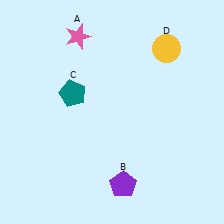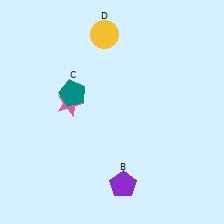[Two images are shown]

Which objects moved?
The objects that moved are: the pink star (A), the yellow circle (D).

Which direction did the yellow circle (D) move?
The yellow circle (D) moved left.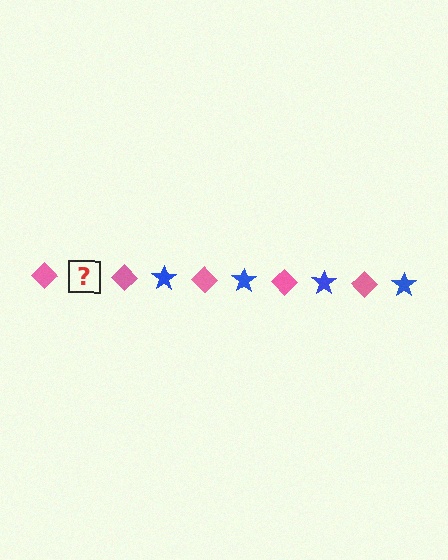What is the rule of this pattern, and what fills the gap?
The rule is that the pattern alternates between pink diamond and blue star. The gap should be filled with a blue star.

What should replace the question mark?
The question mark should be replaced with a blue star.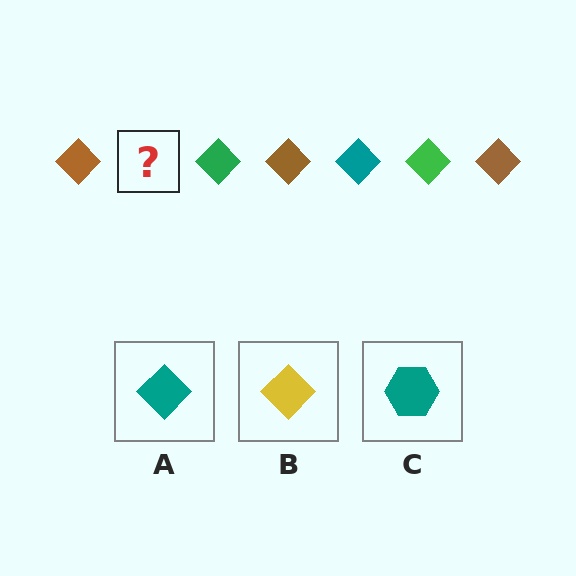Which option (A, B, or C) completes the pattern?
A.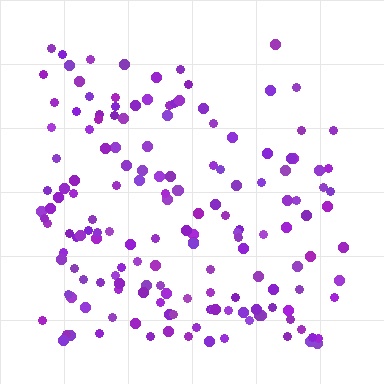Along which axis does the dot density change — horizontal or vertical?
Vertical.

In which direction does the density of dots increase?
From top to bottom, with the bottom side densest.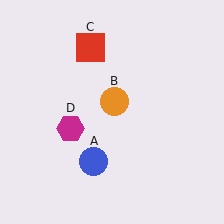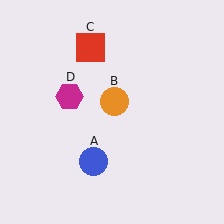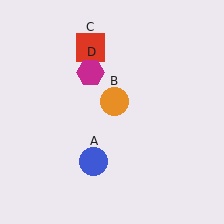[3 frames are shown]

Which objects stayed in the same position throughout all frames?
Blue circle (object A) and orange circle (object B) and red square (object C) remained stationary.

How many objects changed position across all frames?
1 object changed position: magenta hexagon (object D).